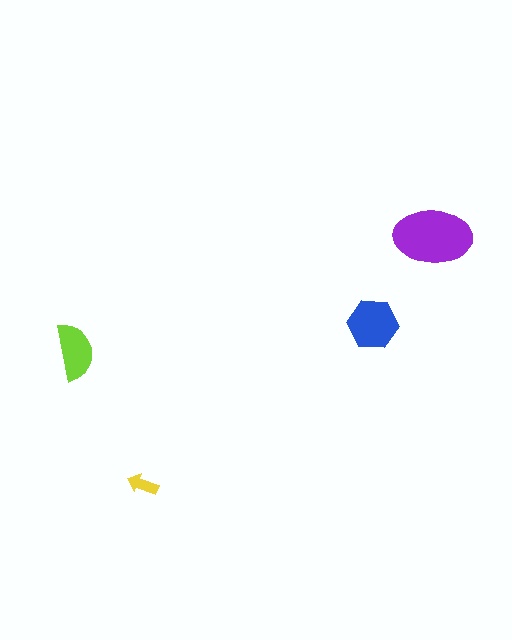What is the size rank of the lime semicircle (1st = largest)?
3rd.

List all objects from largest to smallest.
The purple ellipse, the blue hexagon, the lime semicircle, the yellow arrow.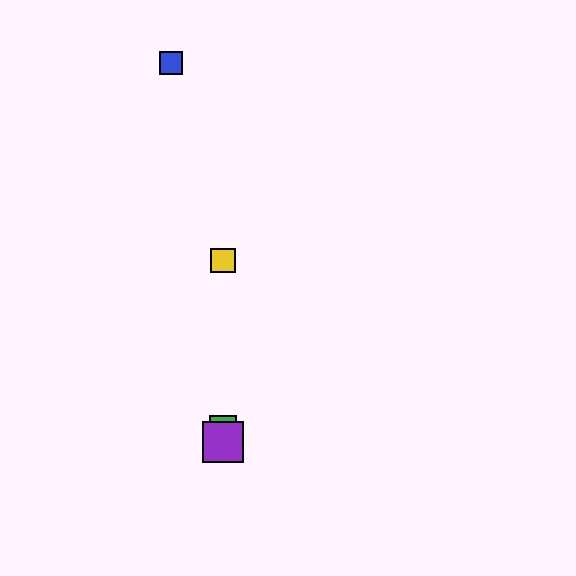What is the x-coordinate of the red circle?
The red circle is at x≈223.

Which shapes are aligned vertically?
The red circle, the green square, the yellow square, the purple square are aligned vertically.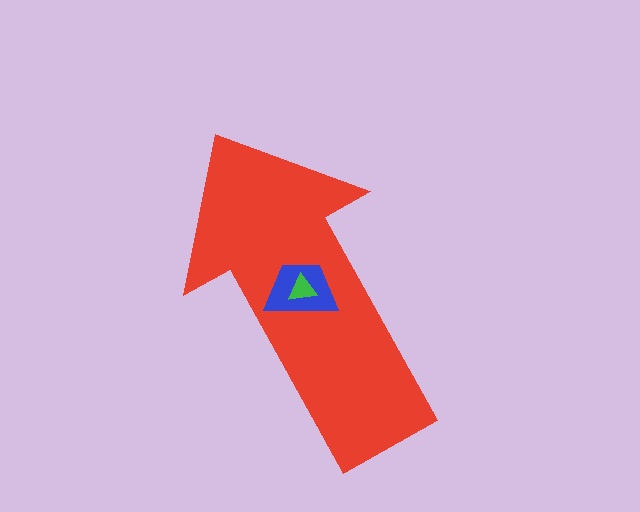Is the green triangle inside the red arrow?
Yes.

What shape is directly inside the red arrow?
The blue trapezoid.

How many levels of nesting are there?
3.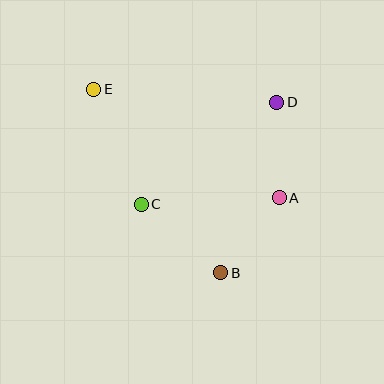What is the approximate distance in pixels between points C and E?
The distance between C and E is approximately 124 pixels.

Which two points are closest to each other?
Points A and B are closest to each other.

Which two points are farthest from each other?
Points B and E are farthest from each other.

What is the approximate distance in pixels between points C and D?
The distance between C and D is approximately 170 pixels.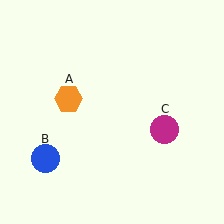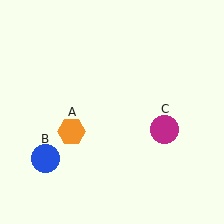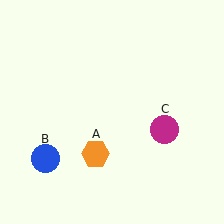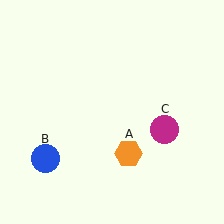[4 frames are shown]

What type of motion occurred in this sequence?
The orange hexagon (object A) rotated counterclockwise around the center of the scene.